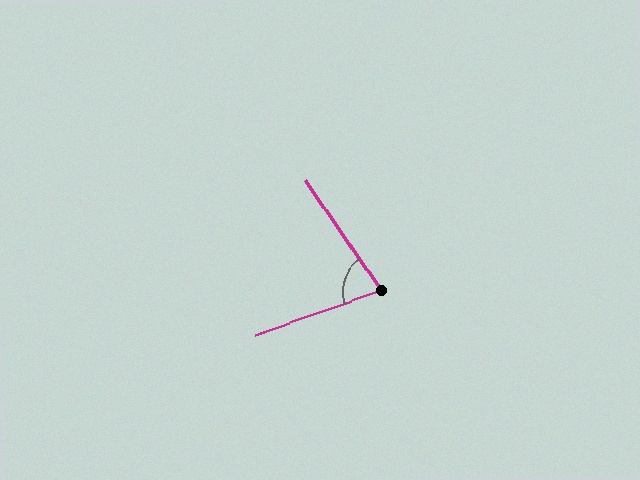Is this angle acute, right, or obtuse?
It is acute.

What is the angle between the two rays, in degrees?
Approximately 75 degrees.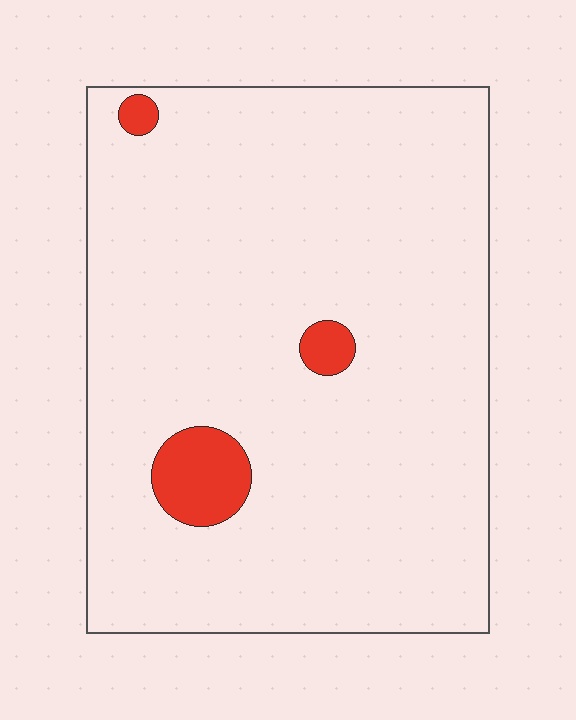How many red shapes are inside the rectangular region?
3.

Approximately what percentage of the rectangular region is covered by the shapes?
Approximately 5%.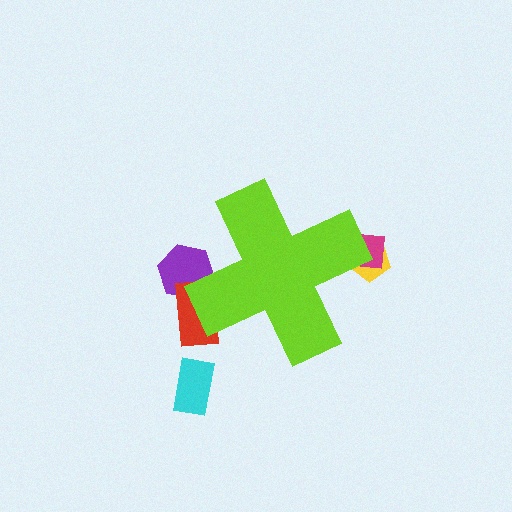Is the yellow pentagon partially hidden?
Yes, the yellow pentagon is partially hidden behind the lime cross.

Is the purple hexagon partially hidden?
Yes, the purple hexagon is partially hidden behind the lime cross.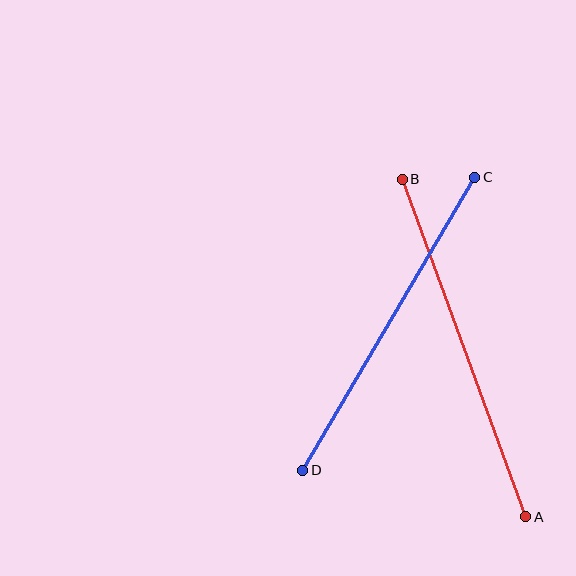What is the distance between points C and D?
The distance is approximately 340 pixels.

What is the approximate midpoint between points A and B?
The midpoint is at approximately (464, 348) pixels.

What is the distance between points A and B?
The distance is approximately 359 pixels.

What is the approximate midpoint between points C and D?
The midpoint is at approximately (389, 324) pixels.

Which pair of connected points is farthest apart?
Points A and B are farthest apart.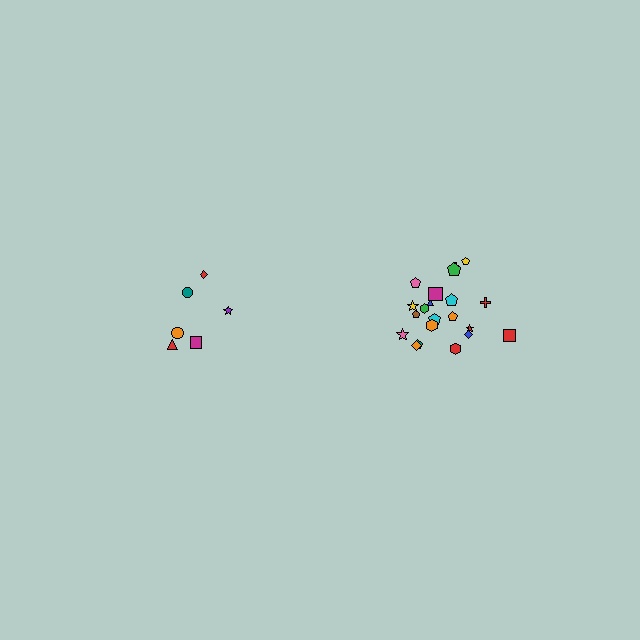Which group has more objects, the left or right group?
The right group.